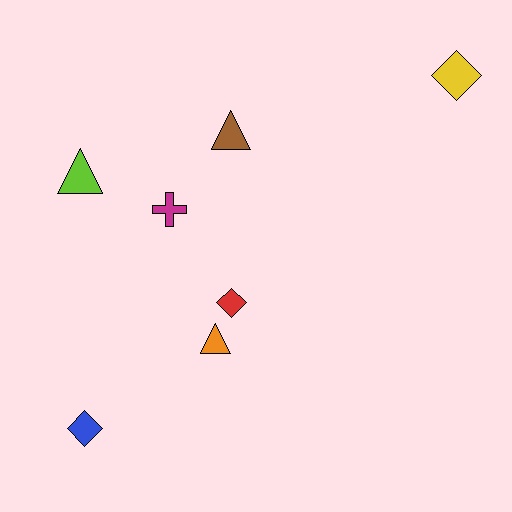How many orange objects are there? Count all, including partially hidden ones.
There is 1 orange object.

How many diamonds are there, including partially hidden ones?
There are 3 diamonds.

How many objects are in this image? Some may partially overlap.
There are 7 objects.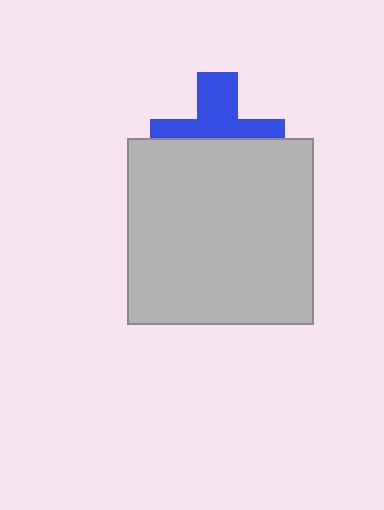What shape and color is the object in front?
The object in front is a light gray square.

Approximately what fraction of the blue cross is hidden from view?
Roughly 53% of the blue cross is hidden behind the light gray square.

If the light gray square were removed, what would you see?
You would see the complete blue cross.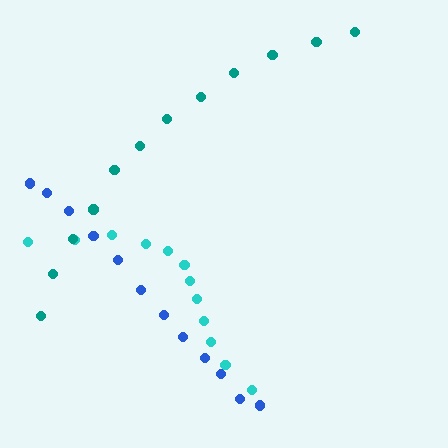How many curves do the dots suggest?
There are 3 distinct paths.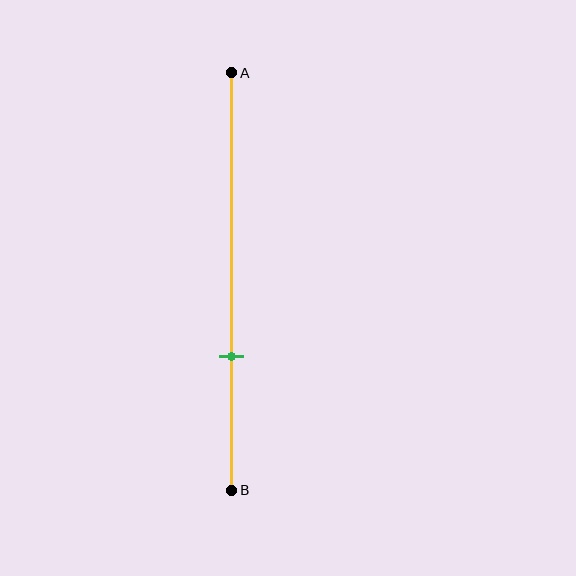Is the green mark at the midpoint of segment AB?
No, the mark is at about 70% from A, not at the 50% midpoint.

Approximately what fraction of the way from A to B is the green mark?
The green mark is approximately 70% of the way from A to B.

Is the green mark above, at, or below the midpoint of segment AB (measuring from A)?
The green mark is below the midpoint of segment AB.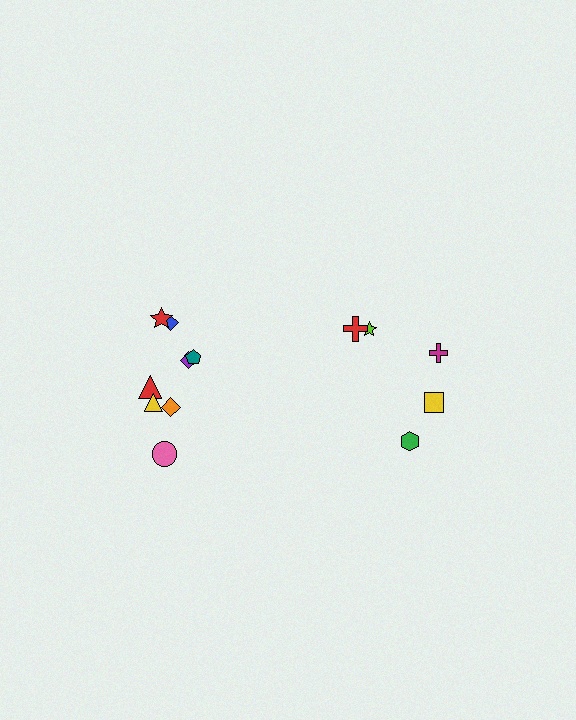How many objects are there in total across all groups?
There are 13 objects.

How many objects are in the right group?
There are 5 objects.